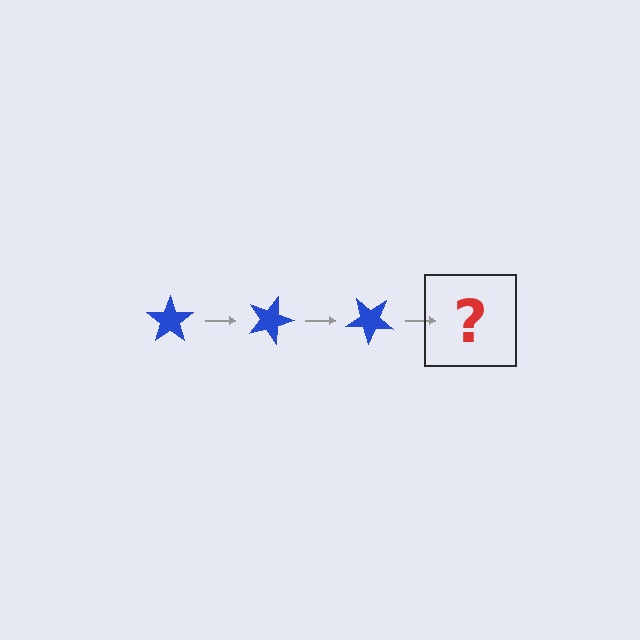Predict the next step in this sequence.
The next step is a blue star rotated 60 degrees.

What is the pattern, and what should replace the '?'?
The pattern is that the star rotates 20 degrees each step. The '?' should be a blue star rotated 60 degrees.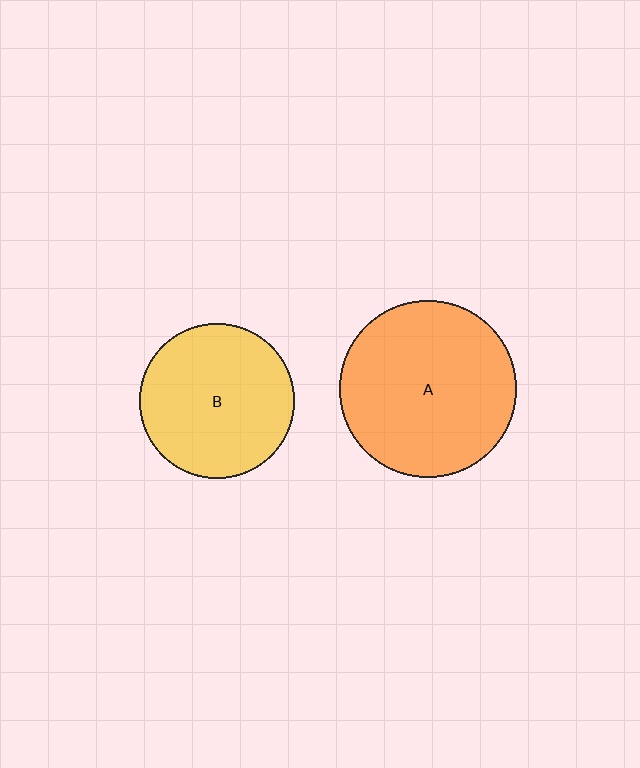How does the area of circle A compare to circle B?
Approximately 1.3 times.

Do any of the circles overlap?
No, none of the circles overlap.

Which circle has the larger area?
Circle A (orange).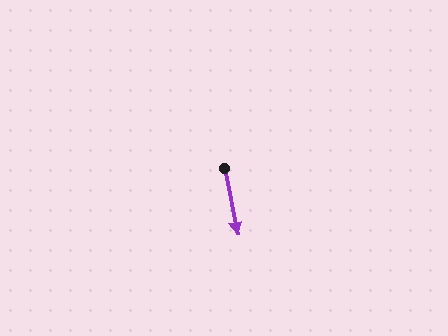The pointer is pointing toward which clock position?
Roughly 6 o'clock.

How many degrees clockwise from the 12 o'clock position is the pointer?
Approximately 169 degrees.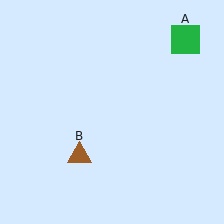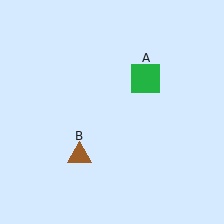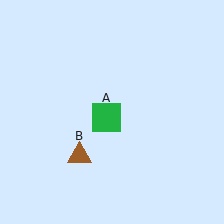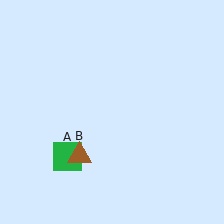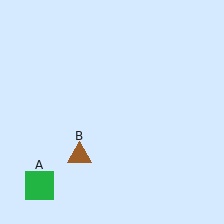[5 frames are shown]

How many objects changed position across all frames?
1 object changed position: green square (object A).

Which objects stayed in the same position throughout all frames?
Brown triangle (object B) remained stationary.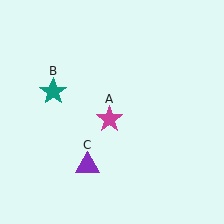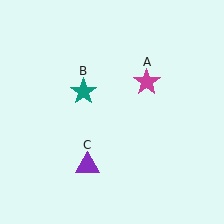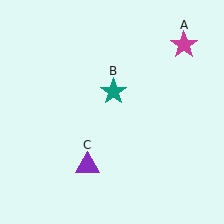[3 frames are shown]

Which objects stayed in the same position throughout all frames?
Purple triangle (object C) remained stationary.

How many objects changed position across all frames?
2 objects changed position: magenta star (object A), teal star (object B).